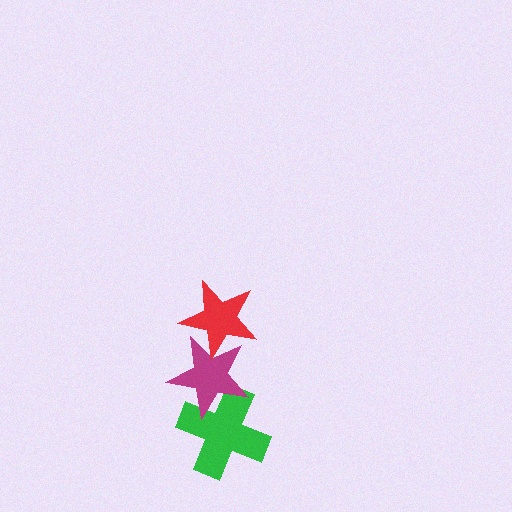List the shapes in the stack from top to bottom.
From top to bottom: the red star, the magenta star, the green cross.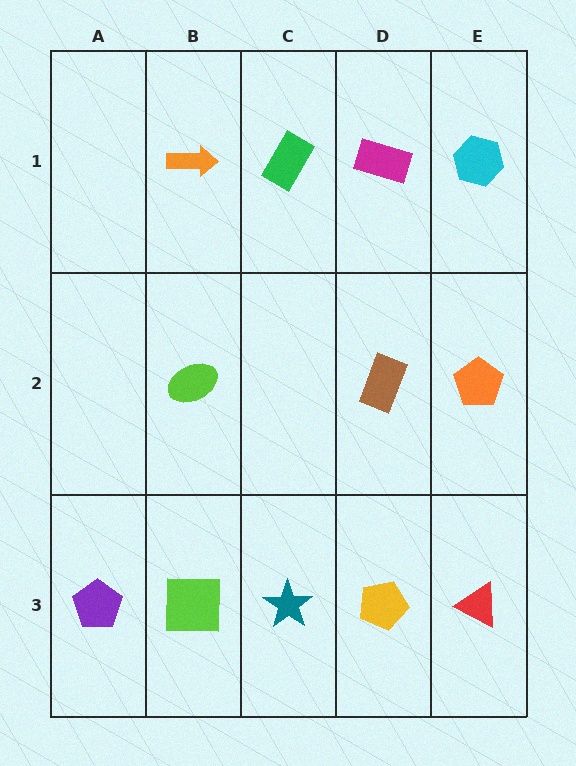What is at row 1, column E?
A cyan hexagon.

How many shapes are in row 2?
3 shapes.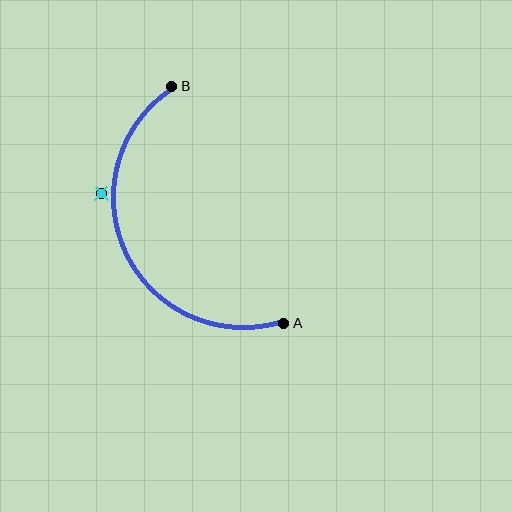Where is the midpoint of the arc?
The arc midpoint is the point on the curve farthest from the straight line joining A and B. It sits to the left of that line.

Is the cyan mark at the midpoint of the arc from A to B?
No — the cyan mark does not lie on the arc at all. It sits slightly outside the curve.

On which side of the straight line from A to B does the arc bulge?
The arc bulges to the left of the straight line connecting A and B.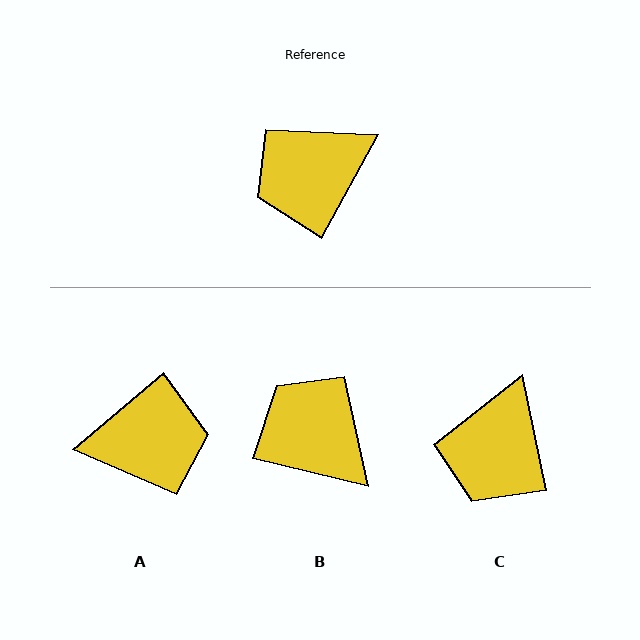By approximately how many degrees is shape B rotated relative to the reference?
Approximately 75 degrees clockwise.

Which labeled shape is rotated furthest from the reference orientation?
A, about 159 degrees away.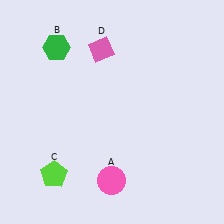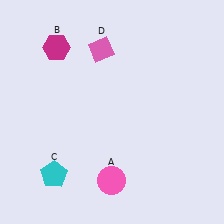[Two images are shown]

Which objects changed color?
B changed from green to magenta. C changed from lime to cyan.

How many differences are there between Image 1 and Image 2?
There are 2 differences between the two images.